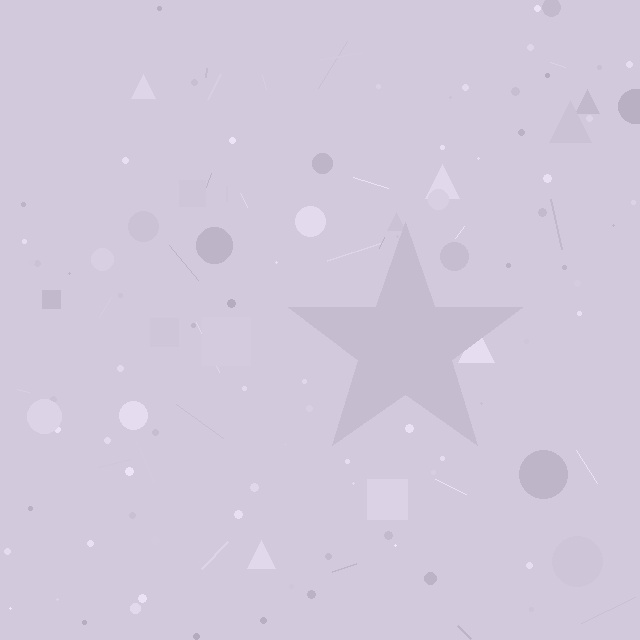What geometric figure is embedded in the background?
A star is embedded in the background.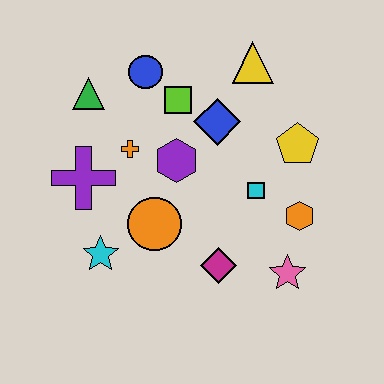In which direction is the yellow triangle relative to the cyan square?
The yellow triangle is above the cyan square.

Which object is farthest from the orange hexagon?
The green triangle is farthest from the orange hexagon.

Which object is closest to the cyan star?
The orange circle is closest to the cyan star.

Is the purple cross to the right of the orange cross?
No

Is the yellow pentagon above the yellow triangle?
No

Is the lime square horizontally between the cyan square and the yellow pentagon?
No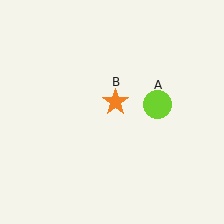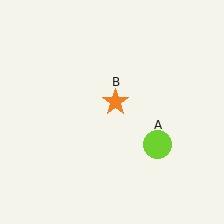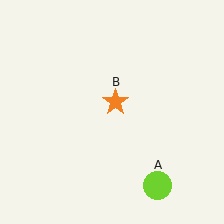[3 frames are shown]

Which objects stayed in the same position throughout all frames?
Orange star (object B) remained stationary.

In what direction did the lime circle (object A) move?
The lime circle (object A) moved down.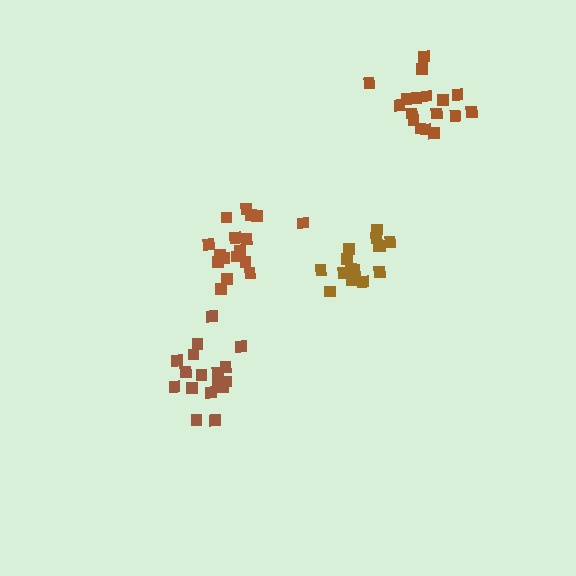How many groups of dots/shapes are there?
There are 4 groups.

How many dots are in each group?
Group 1: 15 dots, Group 2: 18 dots, Group 3: 17 dots, Group 4: 17 dots (67 total).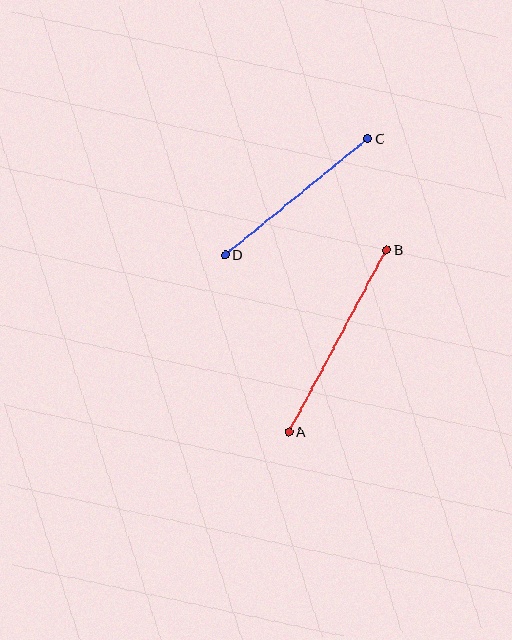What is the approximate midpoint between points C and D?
The midpoint is at approximately (296, 197) pixels.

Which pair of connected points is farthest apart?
Points A and B are farthest apart.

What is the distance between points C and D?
The distance is approximately 184 pixels.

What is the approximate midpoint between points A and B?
The midpoint is at approximately (338, 341) pixels.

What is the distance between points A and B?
The distance is approximately 207 pixels.